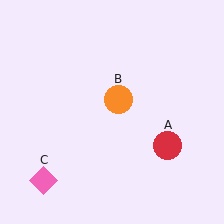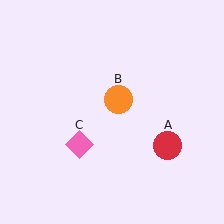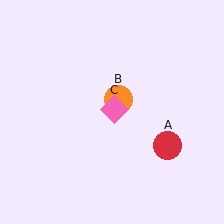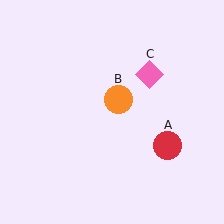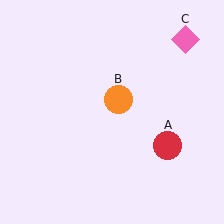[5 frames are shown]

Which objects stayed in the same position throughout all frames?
Red circle (object A) and orange circle (object B) remained stationary.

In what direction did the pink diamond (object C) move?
The pink diamond (object C) moved up and to the right.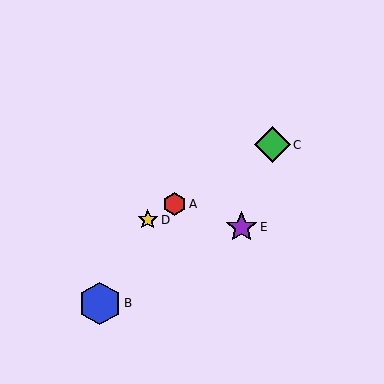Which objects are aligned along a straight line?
Objects A, C, D are aligned along a straight line.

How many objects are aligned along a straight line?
3 objects (A, C, D) are aligned along a straight line.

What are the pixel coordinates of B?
Object B is at (100, 303).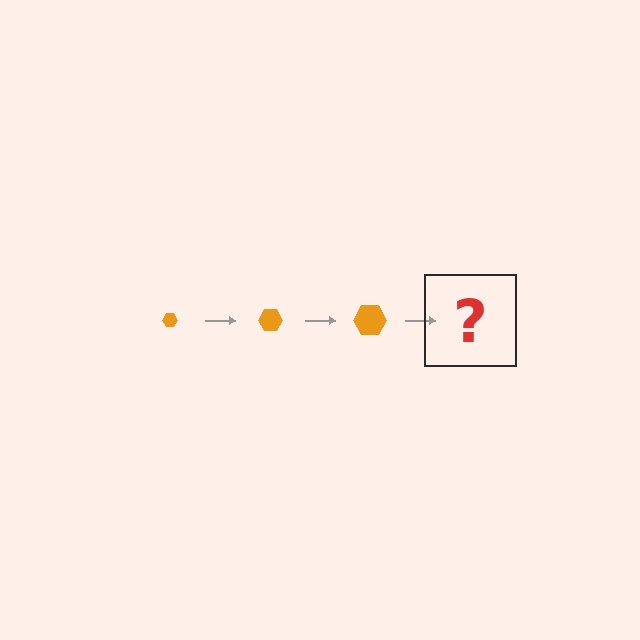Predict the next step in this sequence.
The next step is an orange hexagon, larger than the previous one.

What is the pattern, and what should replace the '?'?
The pattern is that the hexagon gets progressively larger each step. The '?' should be an orange hexagon, larger than the previous one.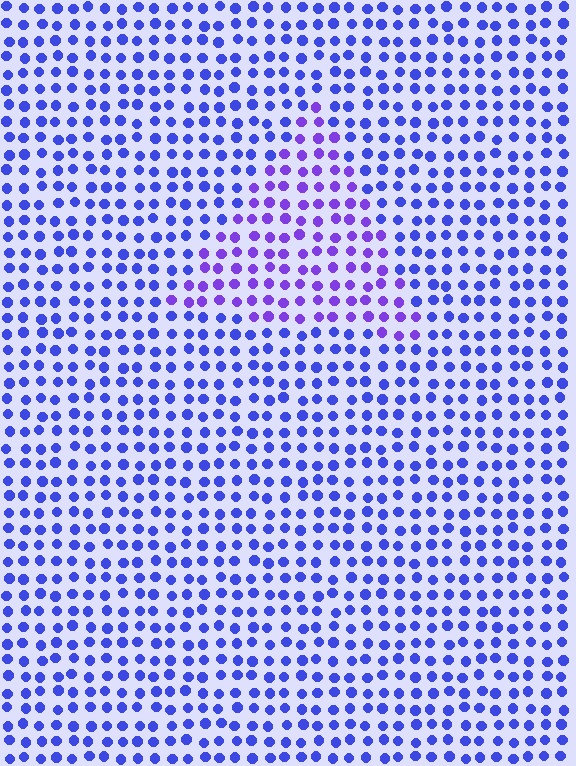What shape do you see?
I see a triangle.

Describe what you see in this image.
The image is filled with small blue elements in a uniform arrangement. A triangle-shaped region is visible where the elements are tinted to a slightly different hue, forming a subtle color boundary.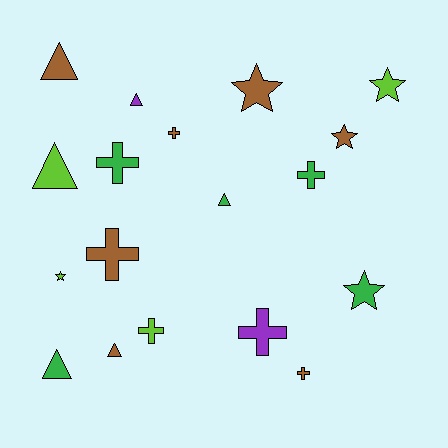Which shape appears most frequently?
Cross, with 7 objects.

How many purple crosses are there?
There is 1 purple cross.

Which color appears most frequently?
Brown, with 7 objects.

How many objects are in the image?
There are 18 objects.